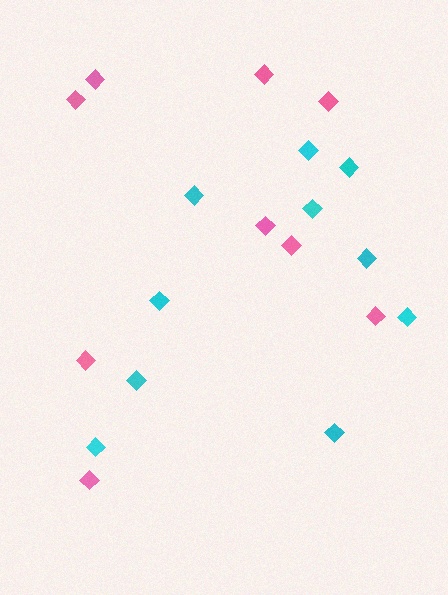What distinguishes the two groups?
There are 2 groups: one group of pink diamonds (9) and one group of cyan diamonds (10).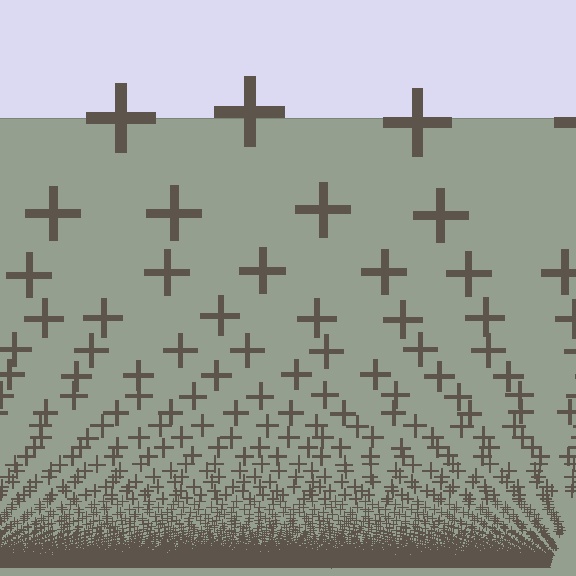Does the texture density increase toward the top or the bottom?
Density increases toward the bottom.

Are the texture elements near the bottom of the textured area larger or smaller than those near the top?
Smaller. The gradient is inverted — elements near the bottom are smaller and denser.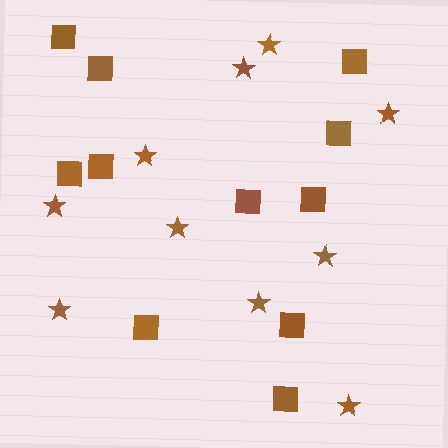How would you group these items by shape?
There are 2 groups: one group of stars (10) and one group of squares (11).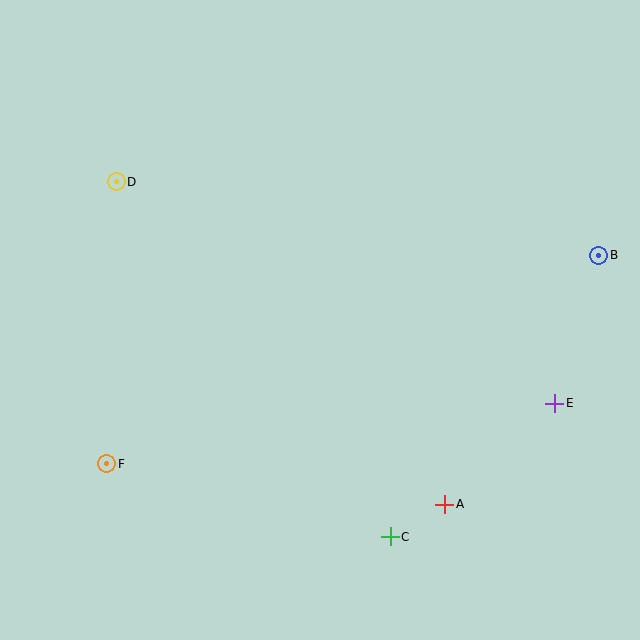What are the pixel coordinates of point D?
Point D is at (116, 182).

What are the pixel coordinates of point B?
Point B is at (599, 255).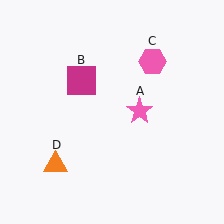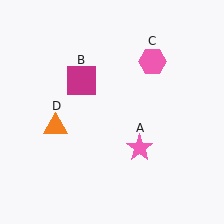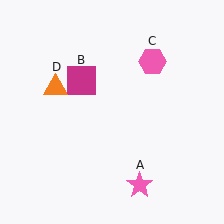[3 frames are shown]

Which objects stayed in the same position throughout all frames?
Magenta square (object B) and pink hexagon (object C) remained stationary.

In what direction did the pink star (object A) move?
The pink star (object A) moved down.